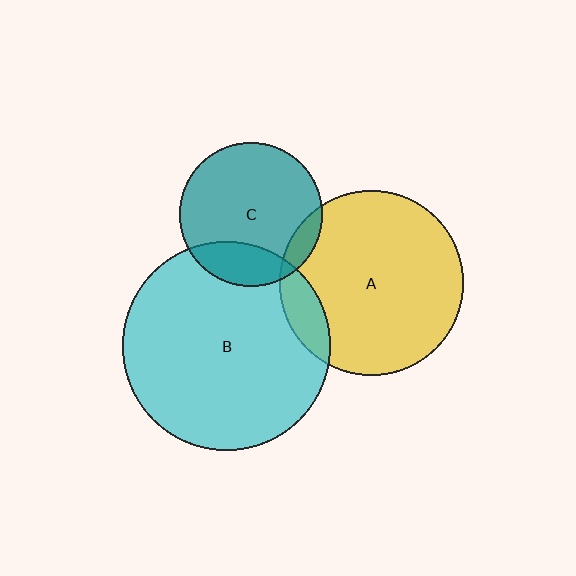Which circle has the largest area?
Circle B (cyan).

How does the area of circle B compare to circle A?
Approximately 1.3 times.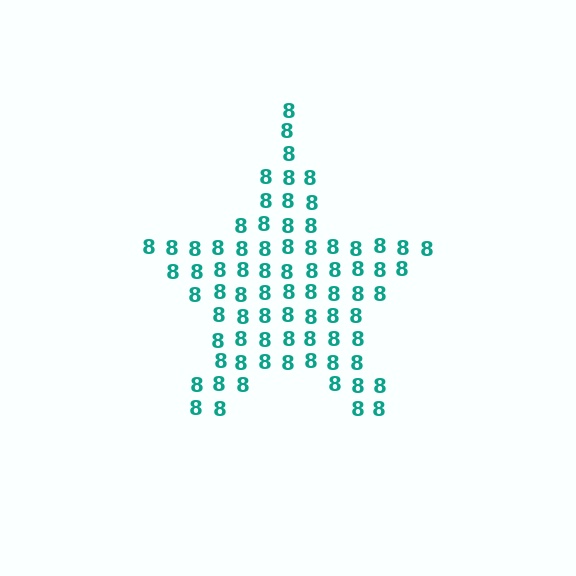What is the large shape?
The large shape is a star.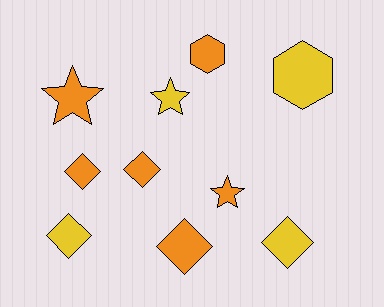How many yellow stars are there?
There is 1 yellow star.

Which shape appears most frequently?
Diamond, with 5 objects.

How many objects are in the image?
There are 10 objects.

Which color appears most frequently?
Orange, with 6 objects.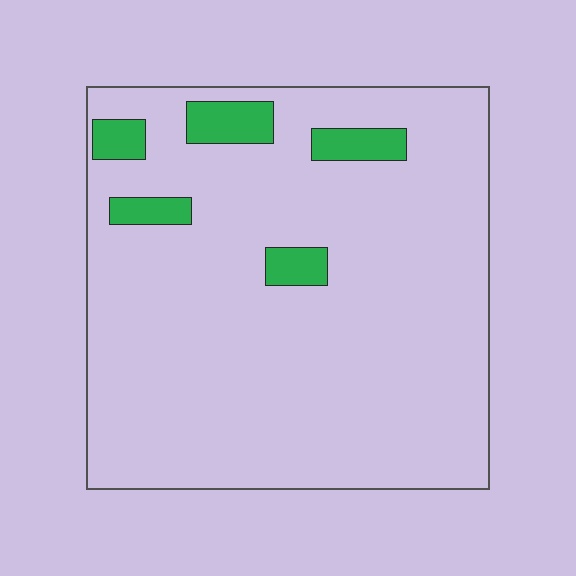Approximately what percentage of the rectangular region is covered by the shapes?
Approximately 10%.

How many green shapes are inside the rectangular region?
5.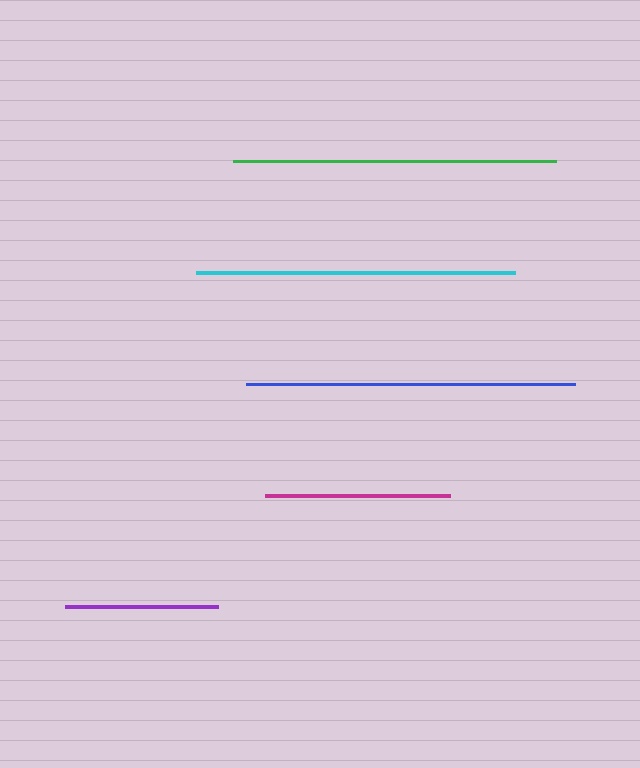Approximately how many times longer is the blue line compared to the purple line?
The blue line is approximately 2.2 times the length of the purple line.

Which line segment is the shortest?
The purple line is the shortest at approximately 153 pixels.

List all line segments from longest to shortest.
From longest to shortest: blue, green, cyan, magenta, purple.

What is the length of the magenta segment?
The magenta segment is approximately 185 pixels long.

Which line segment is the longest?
The blue line is the longest at approximately 329 pixels.